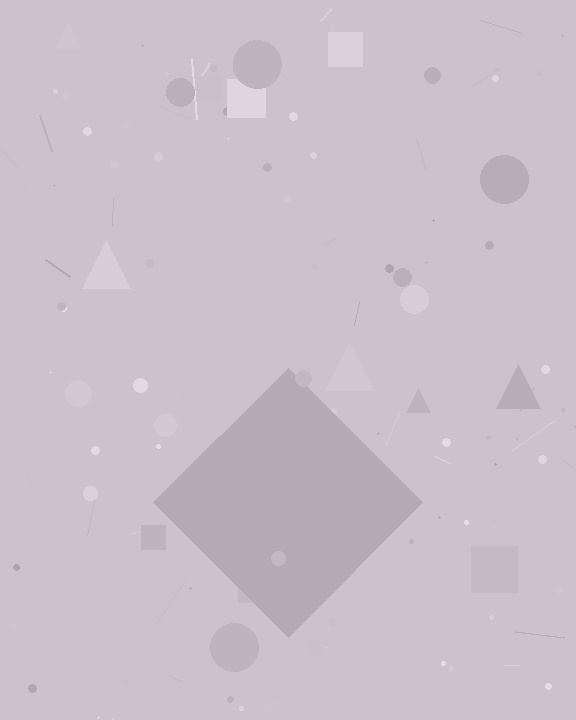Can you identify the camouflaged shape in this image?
The camouflaged shape is a diamond.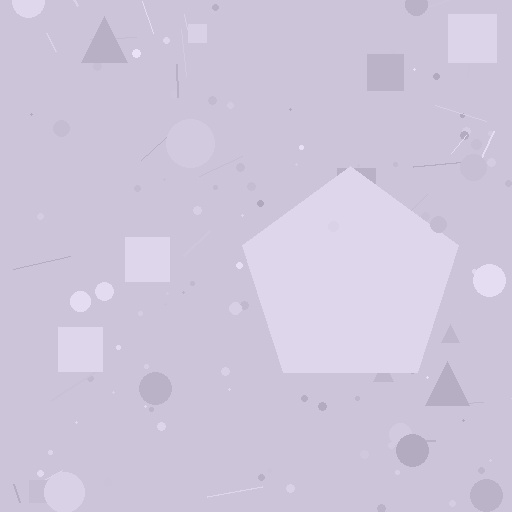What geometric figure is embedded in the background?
A pentagon is embedded in the background.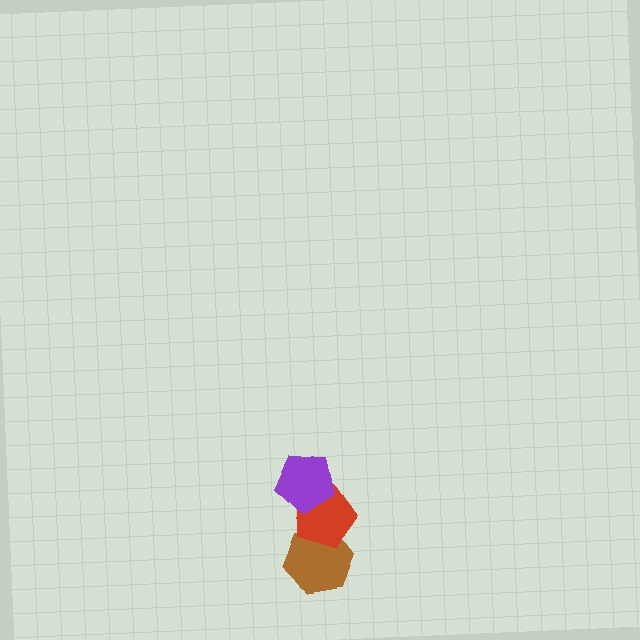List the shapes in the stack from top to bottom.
From top to bottom: the purple pentagon, the red pentagon, the brown hexagon.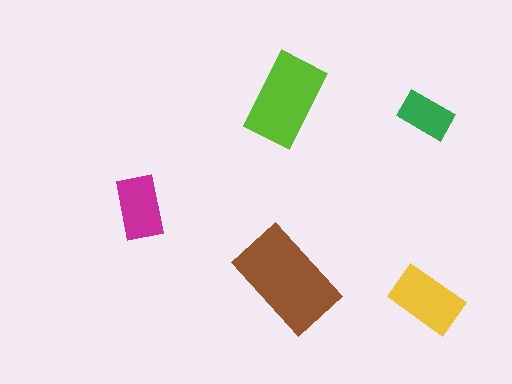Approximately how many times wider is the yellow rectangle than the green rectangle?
About 1.5 times wider.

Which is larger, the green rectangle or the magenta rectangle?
The magenta one.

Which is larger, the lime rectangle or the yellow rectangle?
The lime one.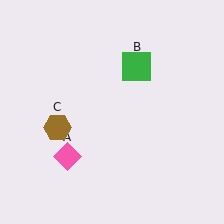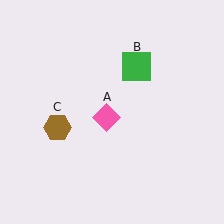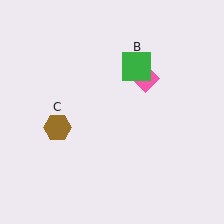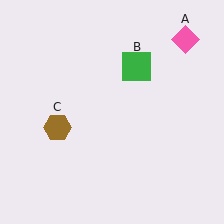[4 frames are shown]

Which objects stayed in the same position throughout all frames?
Green square (object B) and brown hexagon (object C) remained stationary.